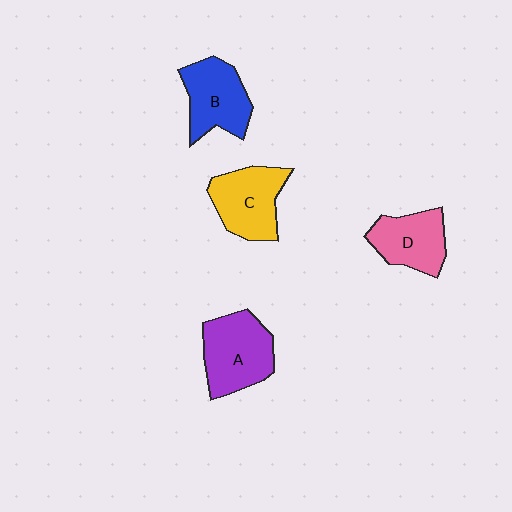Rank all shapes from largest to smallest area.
From largest to smallest: A (purple), C (yellow), B (blue), D (pink).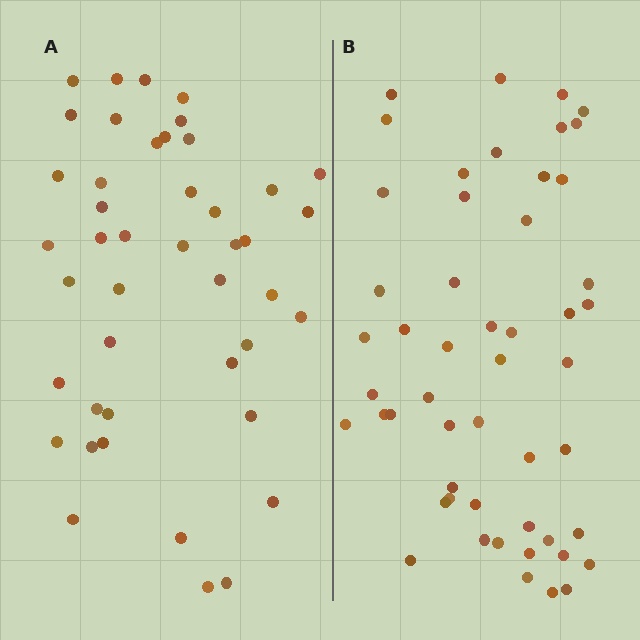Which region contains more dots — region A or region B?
Region B (the right region) has more dots.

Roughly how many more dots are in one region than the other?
Region B has roughly 8 or so more dots than region A.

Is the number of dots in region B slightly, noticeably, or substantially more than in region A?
Region B has only slightly more — the two regions are fairly close. The ratio is roughly 1.2 to 1.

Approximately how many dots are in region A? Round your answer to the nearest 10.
About 40 dots. (The exact count is 44, which rounds to 40.)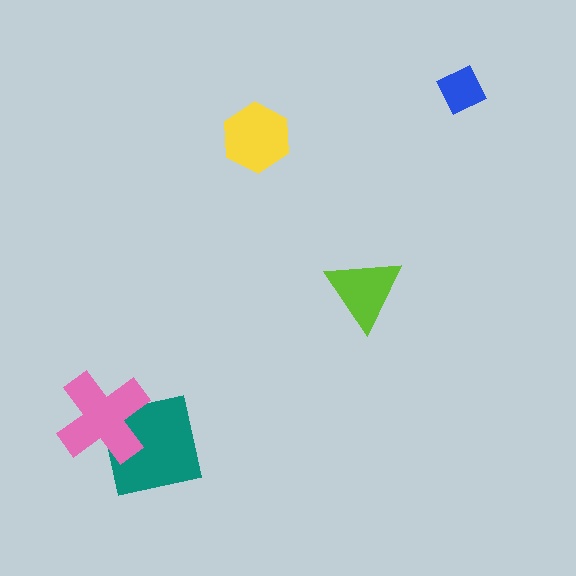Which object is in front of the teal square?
The pink cross is in front of the teal square.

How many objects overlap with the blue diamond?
0 objects overlap with the blue diamond.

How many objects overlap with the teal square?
1 object overlaps with the teal square.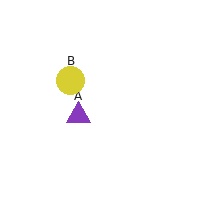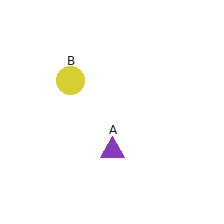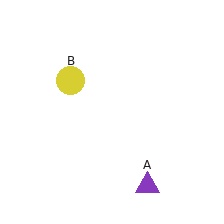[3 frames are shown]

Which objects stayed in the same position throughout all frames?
Yellow circle (object B) remained stationary.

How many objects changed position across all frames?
1 object changed position: purple triangle (object A).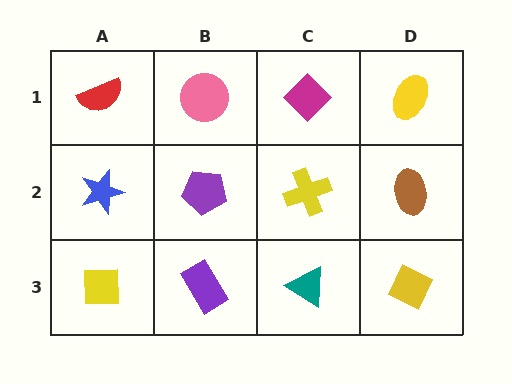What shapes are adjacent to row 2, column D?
A yellow ellipse (row 1, column D), a yellow diamond (row 3, column D), a yellow cross (row 2, column C).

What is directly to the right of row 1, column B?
A magenta diamond.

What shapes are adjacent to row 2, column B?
A pink circle (row 1, column B), a purple rectangle (row 3, column B), a blue star (row 2, column A), a yellow cross (row 2, column C).